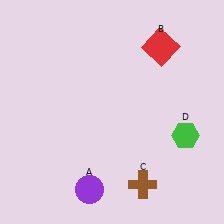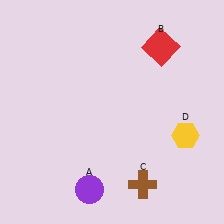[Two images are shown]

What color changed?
The hexagon (D) changed from green in Image 1 to yellow in Image 2.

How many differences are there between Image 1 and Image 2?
There is 1 difference between the two images.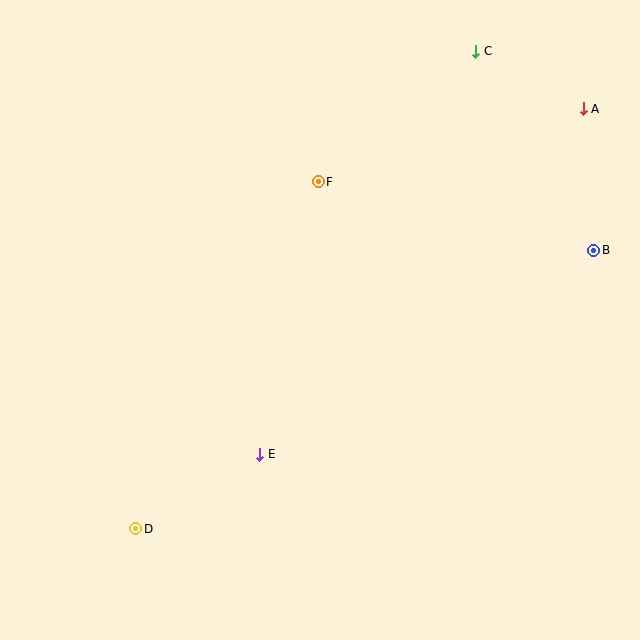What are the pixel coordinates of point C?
Point C is at (476, 51).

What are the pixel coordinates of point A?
Point A is at (583, 109).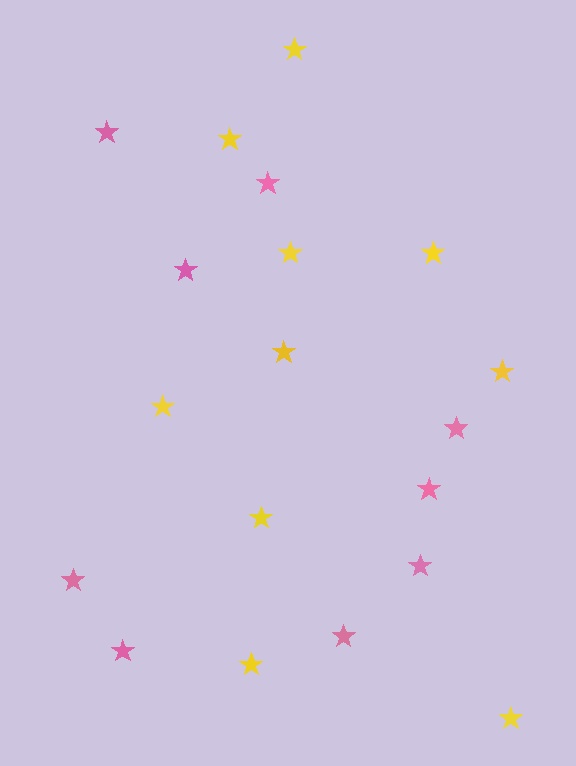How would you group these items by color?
There are 2 groups: one group of pink stars (9) and one group of yellow stars (10).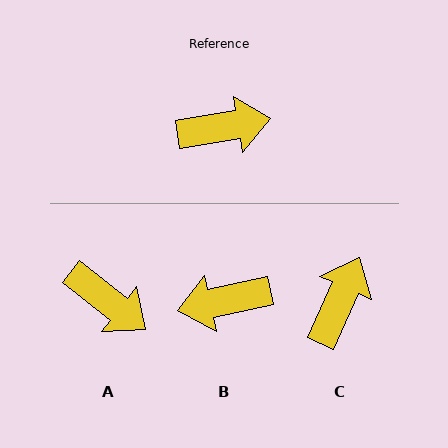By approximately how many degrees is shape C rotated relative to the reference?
Approximately 56 degrees counter-clockwise.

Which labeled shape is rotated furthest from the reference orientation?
B, about 178 degrees away.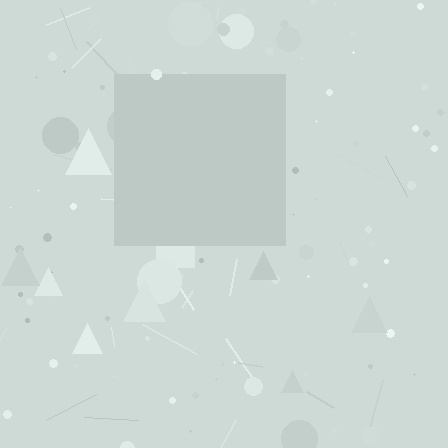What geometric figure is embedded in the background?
A square is embedded in the background.